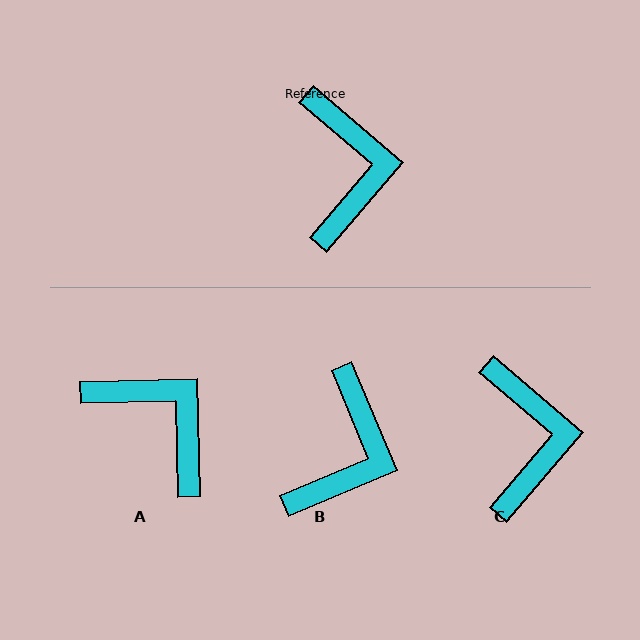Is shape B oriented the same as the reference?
No, it is off by about 27 degrees.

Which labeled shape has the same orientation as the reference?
C.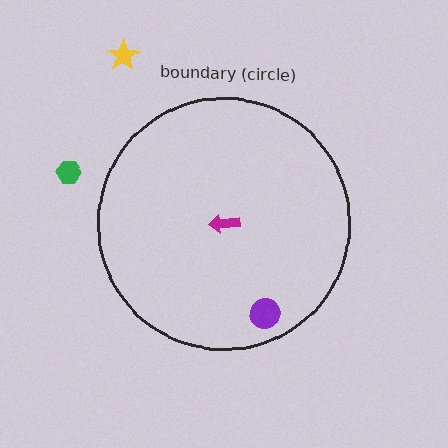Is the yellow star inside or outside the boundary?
Outside.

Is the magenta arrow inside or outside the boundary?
Inside.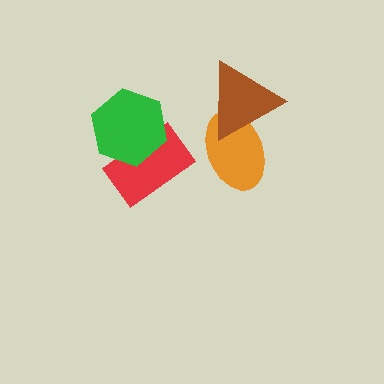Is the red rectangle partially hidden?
Yes, it is partially covered by another shape.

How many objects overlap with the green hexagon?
1 object overlaps with the green hexagon.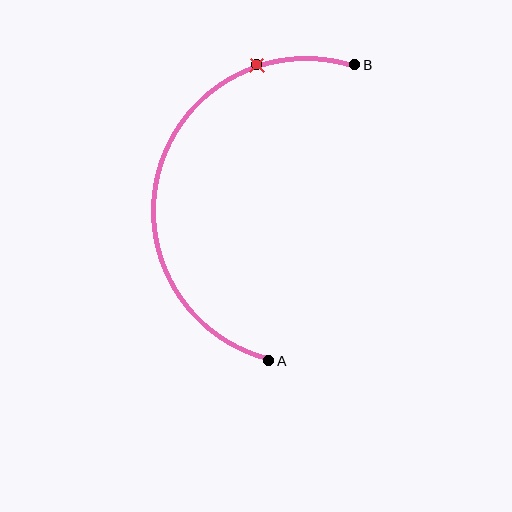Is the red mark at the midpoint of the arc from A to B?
No. The red mark lies on the arc but is closer to endpoint B. The arc midpoint would be at the point on the curve equidistant along the arc from both A and B.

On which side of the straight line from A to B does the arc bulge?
The arc bulges to the left of the straight line connecting A and B.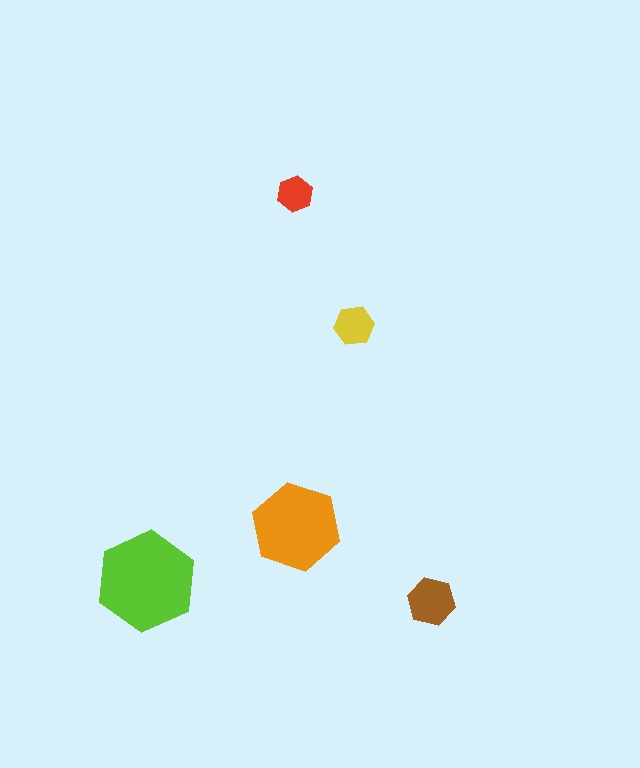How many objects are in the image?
There are 5 objects in the image.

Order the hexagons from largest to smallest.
the lime one, the orange one, the brown one, the yellow one, the red one.